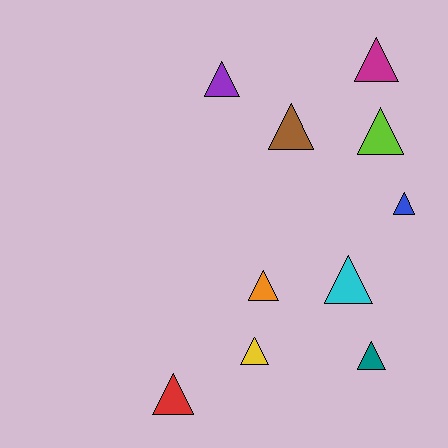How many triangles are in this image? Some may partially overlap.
There are 10 triangles.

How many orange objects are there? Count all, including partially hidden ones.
There is 1 orange object.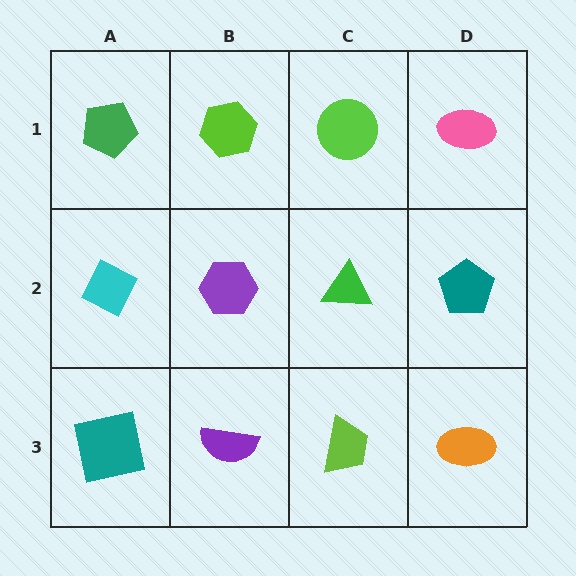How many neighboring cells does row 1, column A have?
2.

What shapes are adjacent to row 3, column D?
A teal pentagon (row 2, column D), a lime trapezoid (row 3, column C).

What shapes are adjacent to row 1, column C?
A green triangle (row 2, column C), a lime hexagon (row 1, column B), a pink ellipse (row 1, column D).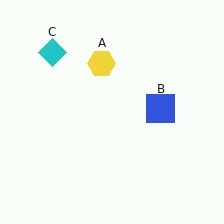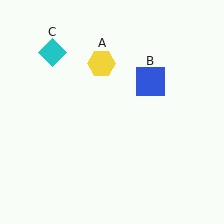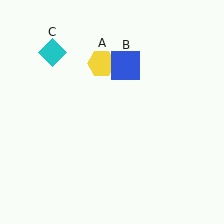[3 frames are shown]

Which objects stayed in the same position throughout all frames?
Yellow hexagon (object A) and cyan diamond (object C) remained stationary.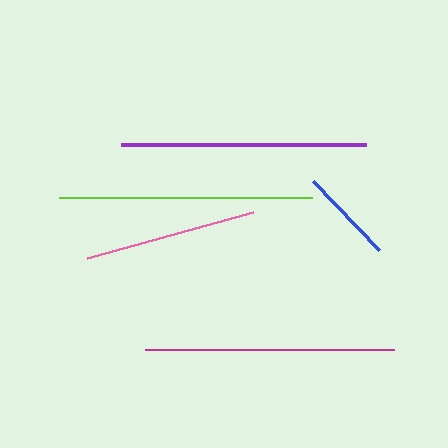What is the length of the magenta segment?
The magenta segment is approximately 249 pixels long.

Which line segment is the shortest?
The blue line is the shortest at approximately 96 pixels.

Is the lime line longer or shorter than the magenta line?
The lime line is longer than the magenta line.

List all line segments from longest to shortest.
From longest to shortest: lime, magenta, purple, pink, blue.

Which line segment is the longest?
The lime line is the longest at approximately 253 pixels.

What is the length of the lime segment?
The lime segment is approximately 253 pixels long.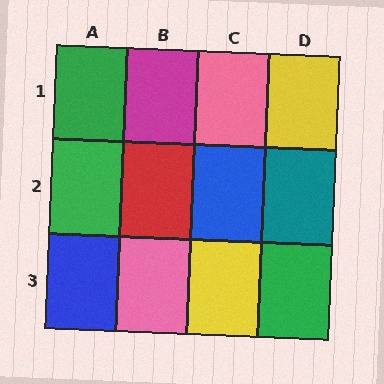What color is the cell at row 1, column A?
Green.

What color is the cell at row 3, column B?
Pink.